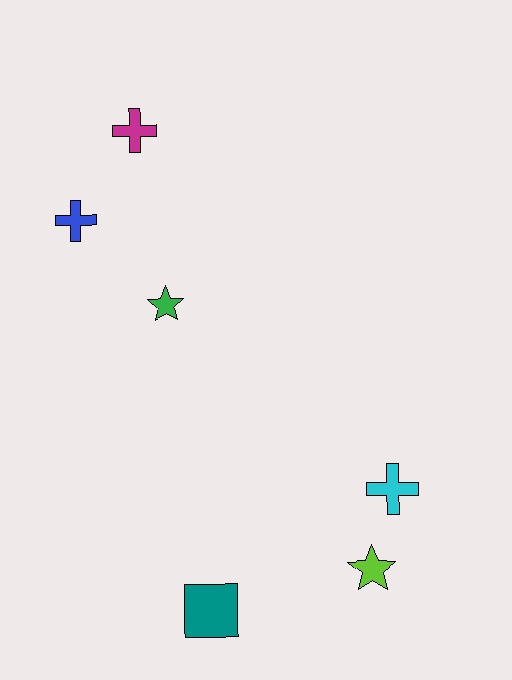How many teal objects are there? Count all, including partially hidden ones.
There is 1 teal object.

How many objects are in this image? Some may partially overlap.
There are 6 objects.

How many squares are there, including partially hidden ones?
There is 1 square.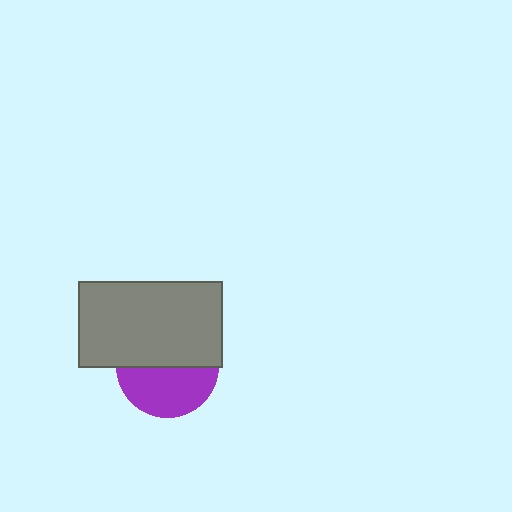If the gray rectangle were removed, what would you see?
You would see the complete purple circle.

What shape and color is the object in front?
The object in front is a gray rectangle.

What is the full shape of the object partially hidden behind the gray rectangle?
The partially hidden object is a purple circle.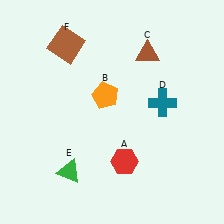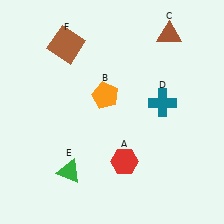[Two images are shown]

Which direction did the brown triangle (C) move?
The brown triangle (C) moved right.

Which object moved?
The brown triangle (C) moved right.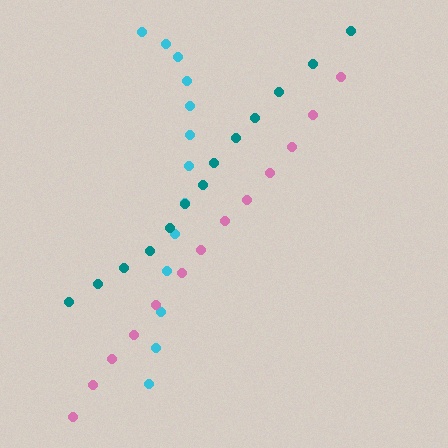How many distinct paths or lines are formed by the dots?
There are 3 distinct paths.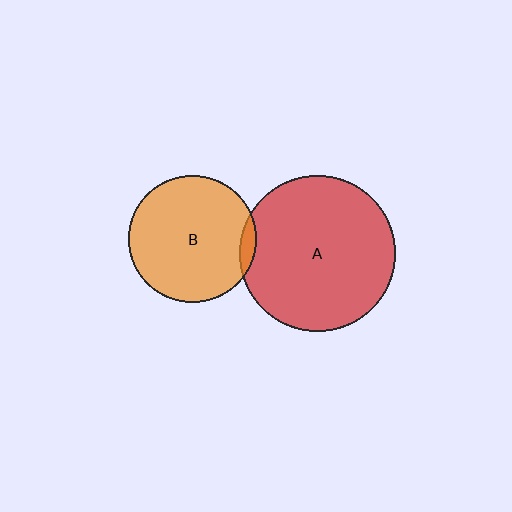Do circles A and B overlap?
Yes.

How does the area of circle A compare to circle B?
Approximately 1.5 times.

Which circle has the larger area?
Circle A (red).